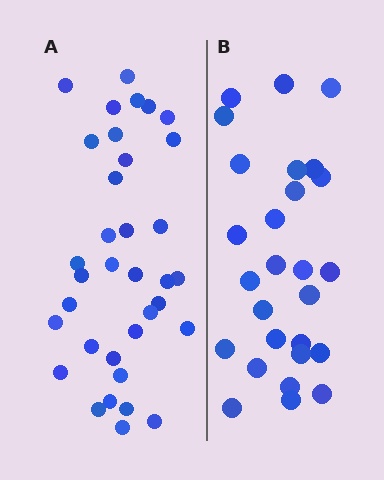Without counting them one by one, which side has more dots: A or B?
Region A (the left region) has more dots.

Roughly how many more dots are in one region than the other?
Region A has roughly 8 or so more dots than region B.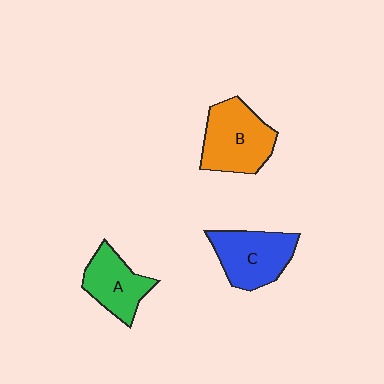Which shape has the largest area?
Shape B (orange).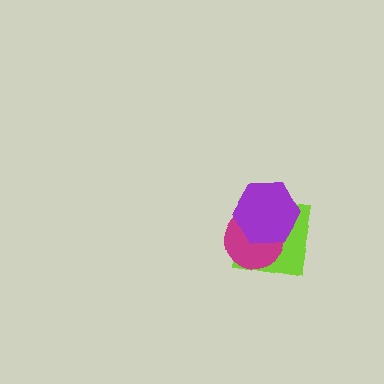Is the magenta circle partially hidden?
Yes, it is partially covered by another shape.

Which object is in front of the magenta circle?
The purple hexagon is in front of the magenta circle.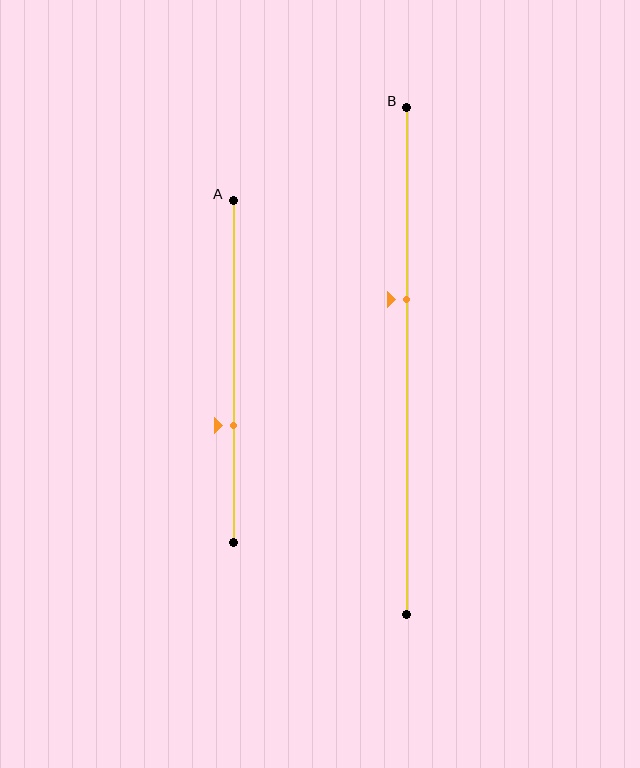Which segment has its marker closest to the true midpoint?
Segment B has its marker closest to the true midpoint.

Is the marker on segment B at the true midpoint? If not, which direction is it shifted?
No, the marker on segment B is shifted upward by about 12% of the segment length.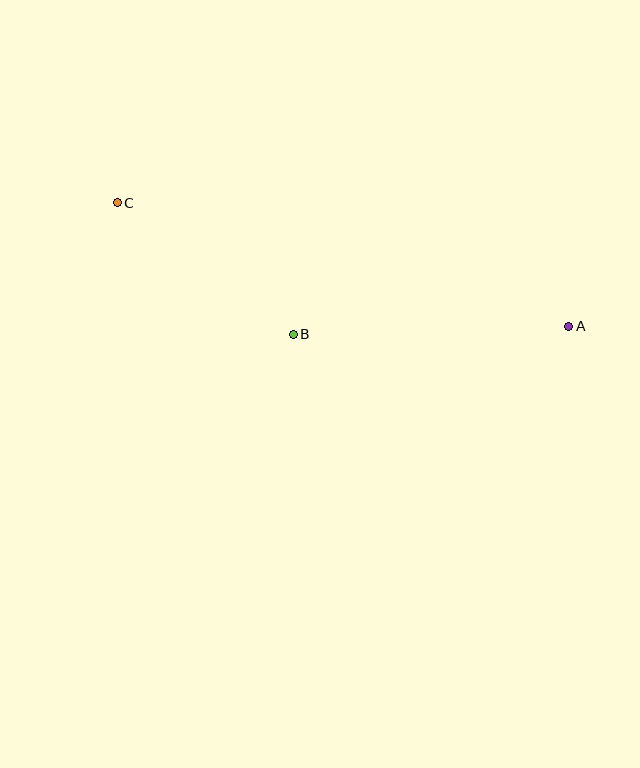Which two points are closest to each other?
Points B and C are closest to each other.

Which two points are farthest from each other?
Points A and C are farthest from each other.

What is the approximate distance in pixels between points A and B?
The distance between A and B is approximately 276 pixels.